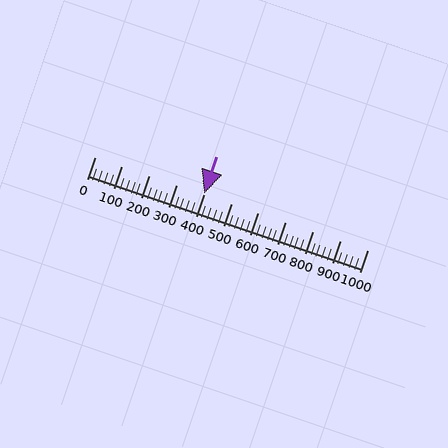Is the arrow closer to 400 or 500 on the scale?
The arrow is closer to 400.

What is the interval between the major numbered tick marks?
The major tick marks are spaced 100 units apart.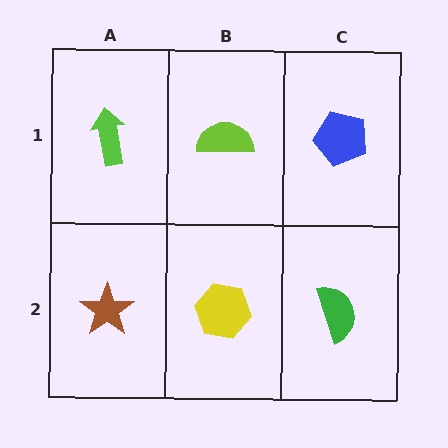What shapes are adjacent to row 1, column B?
A yellow hexagon (row 2, column B), a lime arrow (row 1, column A), a blue pentagon (row 1, column C).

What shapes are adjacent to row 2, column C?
A blue pentagon (row 1, column C), a yellow hexagon (row 2, column B).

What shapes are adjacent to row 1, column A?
A brown star (row 2, column A), a lime semicircle (row 1, column B).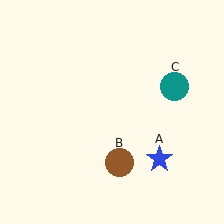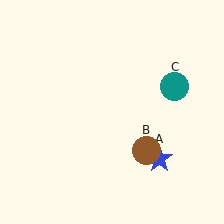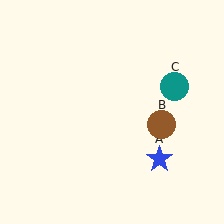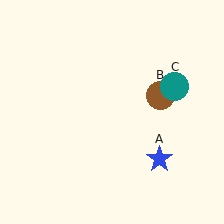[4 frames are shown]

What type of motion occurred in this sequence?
The brown circle (object B) rotated counterclockwise around the center of the scene.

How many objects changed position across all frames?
1 object changed position: brown circle (object B).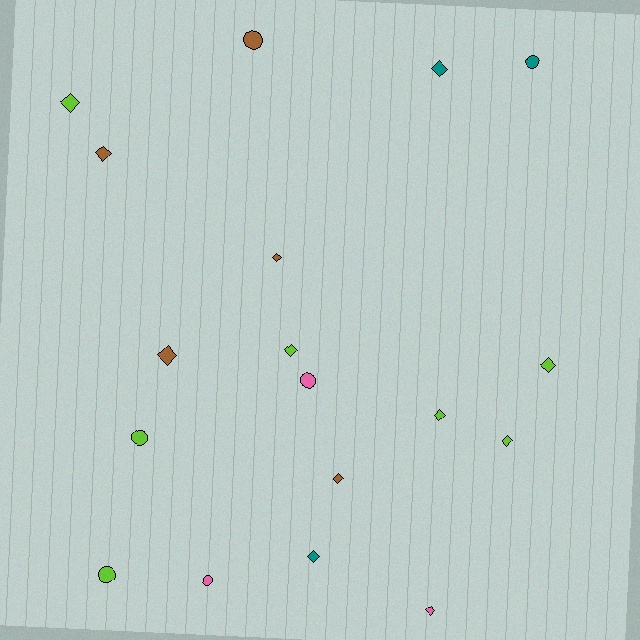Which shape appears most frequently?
Diamond, with 12 objects.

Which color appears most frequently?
Lime, with 7 objects.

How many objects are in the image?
There are 18 objects.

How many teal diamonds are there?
There are 2 teal diamonds.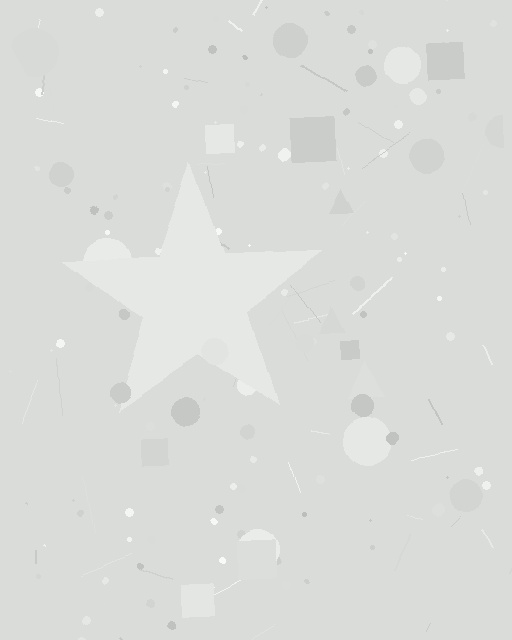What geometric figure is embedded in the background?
A star is embedded in the background.